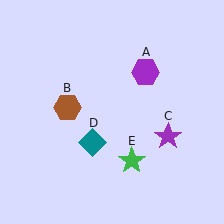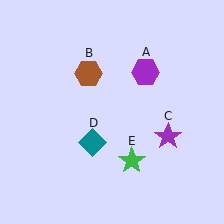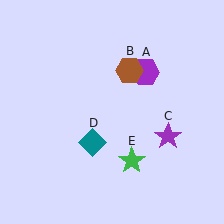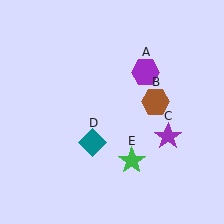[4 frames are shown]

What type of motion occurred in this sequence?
The brown hexagon (object B) rotated clockwise around the center of the scene.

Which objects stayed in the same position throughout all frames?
Purple hexagon (object A) and purple star (object C) and teal diamond (object D) and green star (object E) remained stationary.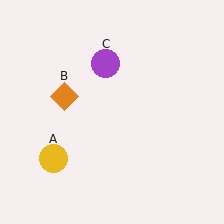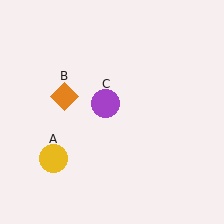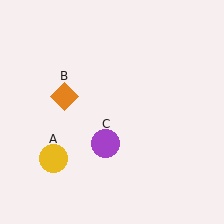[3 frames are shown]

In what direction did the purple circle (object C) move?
The purple circle (object C) moved down.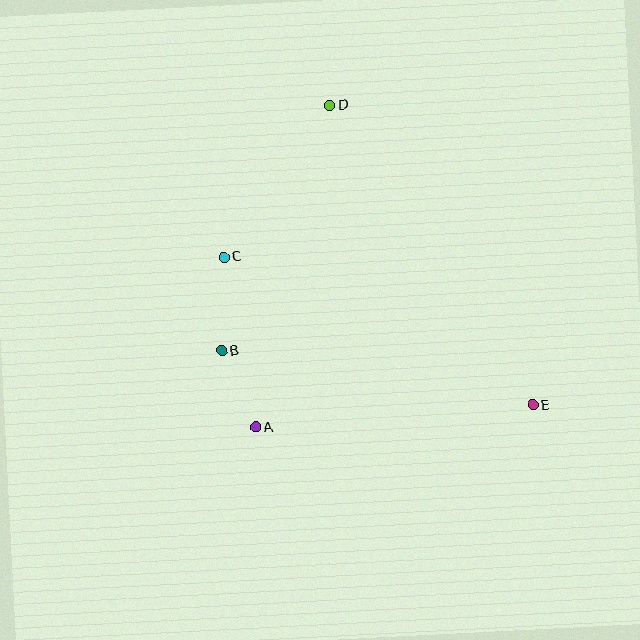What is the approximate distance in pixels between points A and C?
The distance between A and C is approximately 173 pixels.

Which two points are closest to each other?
Points A and B are closest to each other.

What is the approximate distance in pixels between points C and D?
The distance between C and D is approximately 185 pixels.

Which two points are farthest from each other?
Points D and E are farthest from each other.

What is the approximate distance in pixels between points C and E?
The distance between C and E is approximately 343 pixels.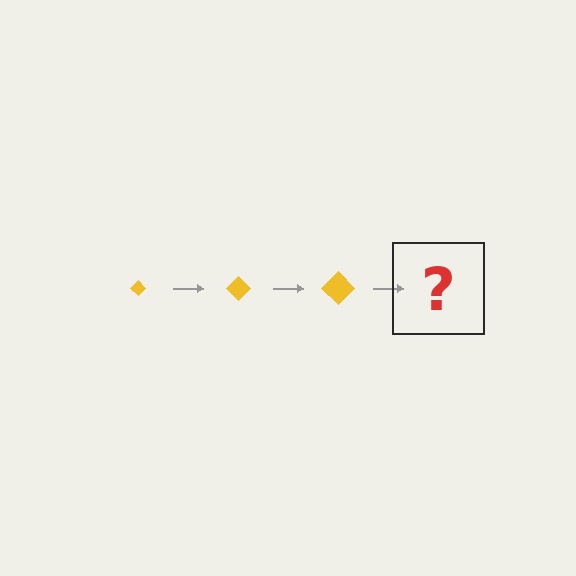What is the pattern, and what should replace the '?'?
The pattern is that the diamond gets progressively larger each step. The '?' should be a yellow diamond, larger than the previous one.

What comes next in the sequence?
The next element should be a yellow diamond, larger than the previous one.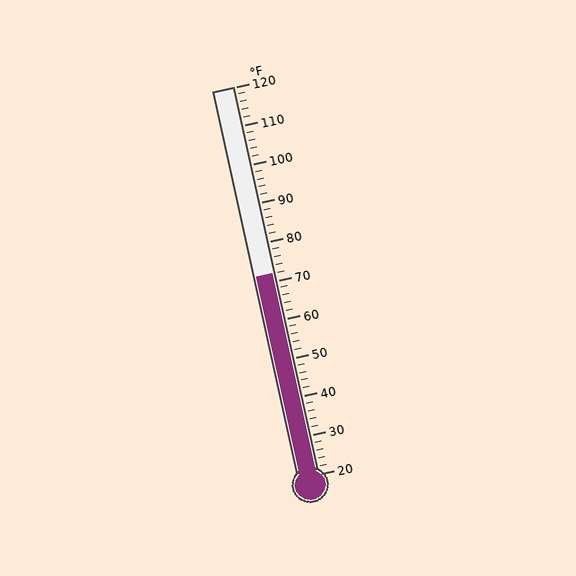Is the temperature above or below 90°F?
The temperature is below 90°F.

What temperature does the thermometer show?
The thermometer shows approximately 72°F.